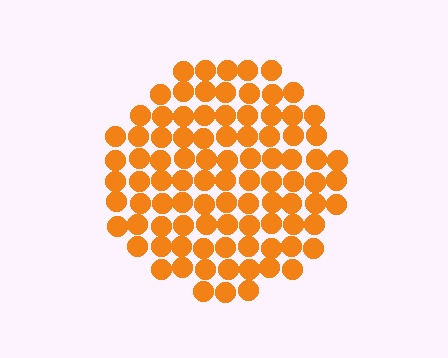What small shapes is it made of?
It is made of small circles.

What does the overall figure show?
The overall figure shows a circle.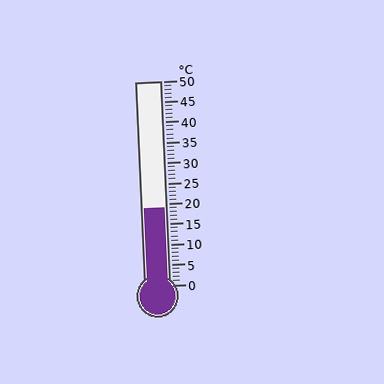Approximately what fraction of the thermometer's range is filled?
The thermometer is filled to approximately 40% of its range.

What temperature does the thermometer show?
The thermometer shows approximately 19°C.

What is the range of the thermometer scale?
The thermometer scale ranges from 0°C to 50°C.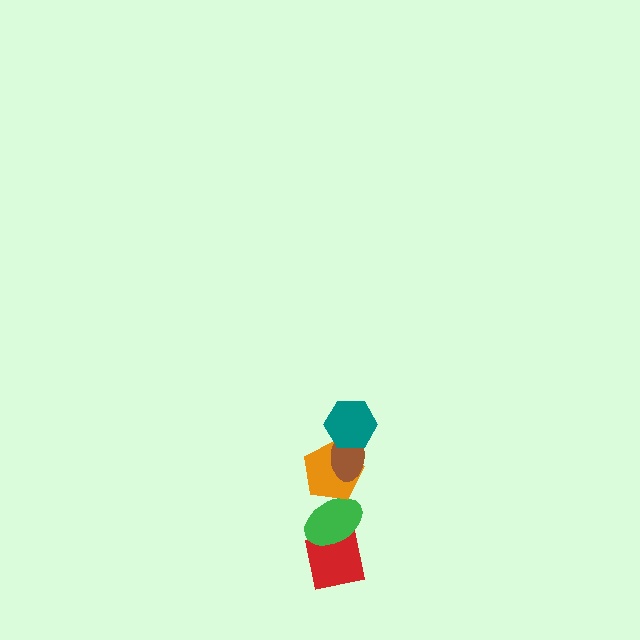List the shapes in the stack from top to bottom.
From top to bottom: the teal hexagon, the brown ellipse, the orange pentagon, the green ellipse, the red square.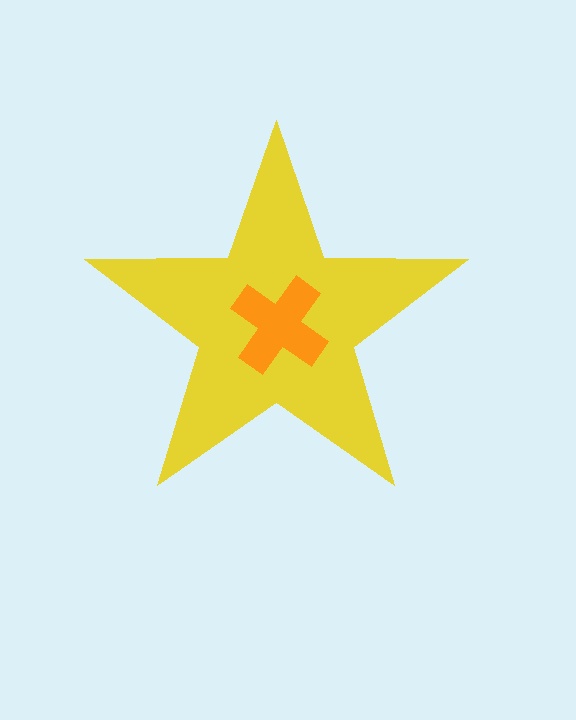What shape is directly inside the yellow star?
The orange cross.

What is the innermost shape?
The orange cross.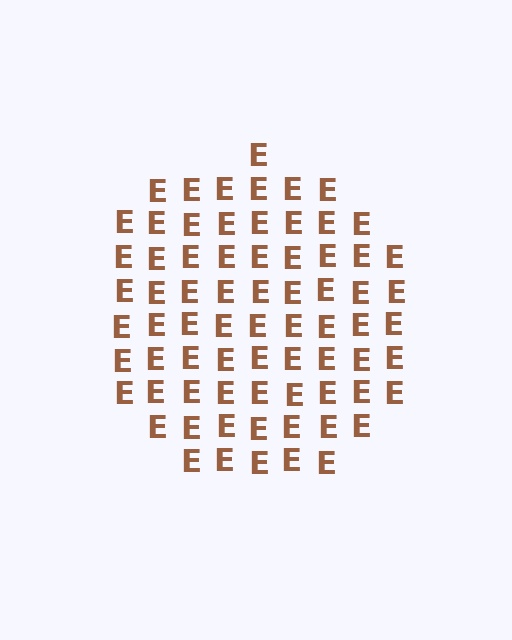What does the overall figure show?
The overall figure shows a circle.